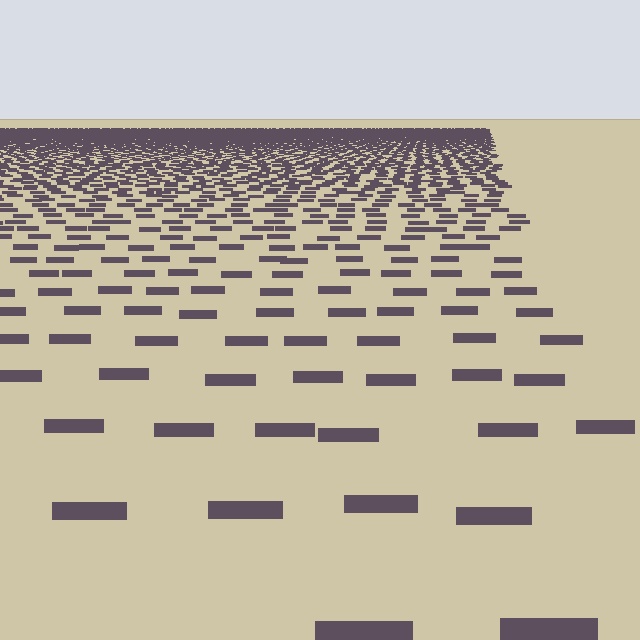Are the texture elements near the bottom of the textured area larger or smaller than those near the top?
Larger. Near the bottom, elements are closer to the viewer and appear at a bigger on-screen size.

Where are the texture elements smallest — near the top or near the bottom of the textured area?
Near the top.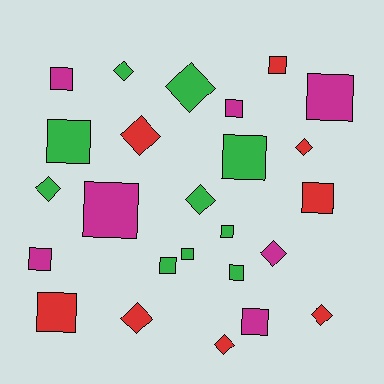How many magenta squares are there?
There are 6 magenta squares.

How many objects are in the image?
There are 25 objects.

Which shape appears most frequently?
Square, with 15 objects.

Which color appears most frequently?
Green, with 10 objects.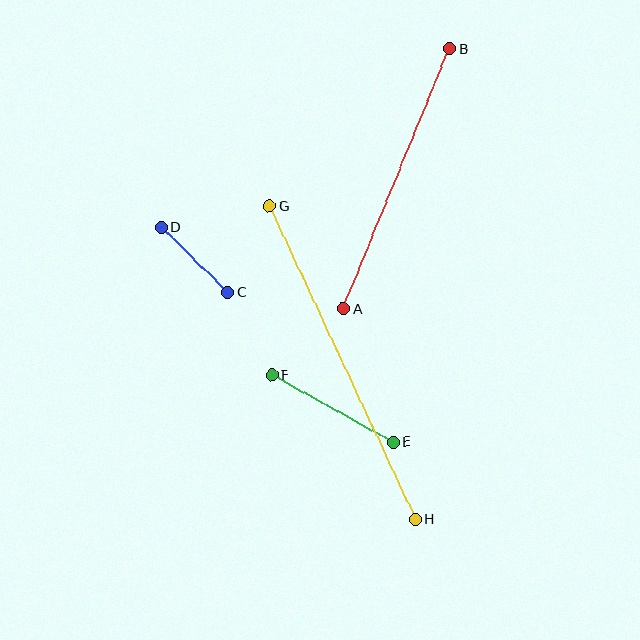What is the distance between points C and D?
The distance is approximately 93 pixels.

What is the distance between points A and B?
The distance is approximately 281 pixels.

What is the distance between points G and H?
The distance is approximately 346 pixels.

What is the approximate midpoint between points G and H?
The midpoint is at approximately (342, 363) pixels.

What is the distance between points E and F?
The distance is approximately 139 pixels.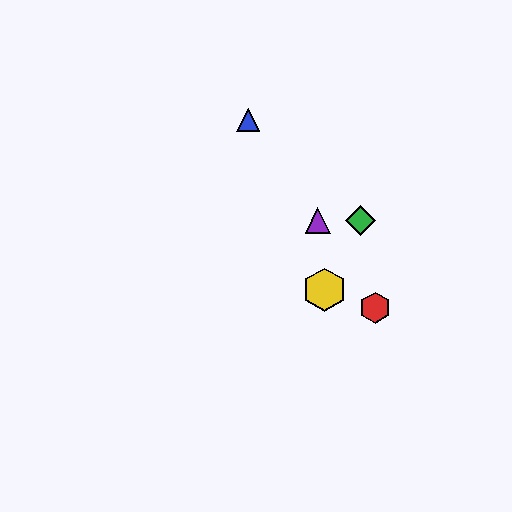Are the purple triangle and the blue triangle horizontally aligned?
No, the purple triangle is at y≈220 and the blue triangle is at y≈120.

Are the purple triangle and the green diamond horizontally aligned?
Yes, both are at y≈220.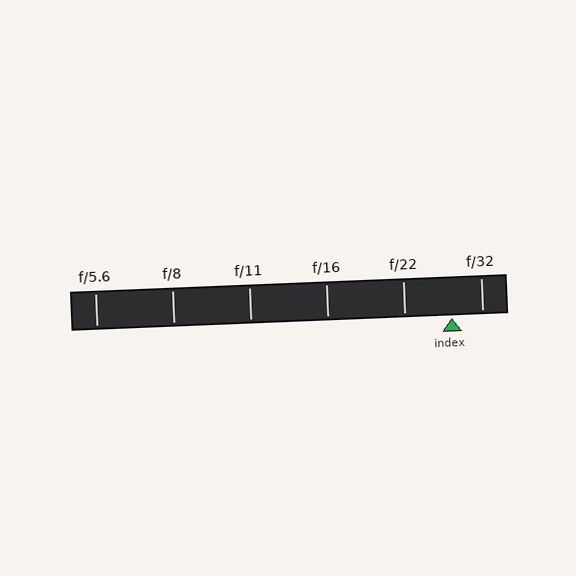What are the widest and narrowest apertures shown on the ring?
The widest aperture shown is f/5.6 and the narrowest is f/32.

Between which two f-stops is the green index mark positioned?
The index mark is between f/22 and f/32.